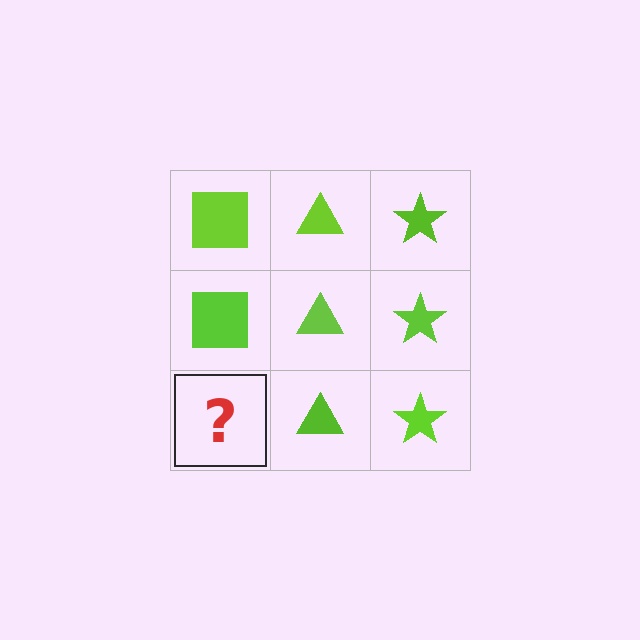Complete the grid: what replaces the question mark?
The question mark should be replaced with a lime square.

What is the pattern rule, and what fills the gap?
The rule is that each column has a consistent shape. The gap should be filled with a lime square.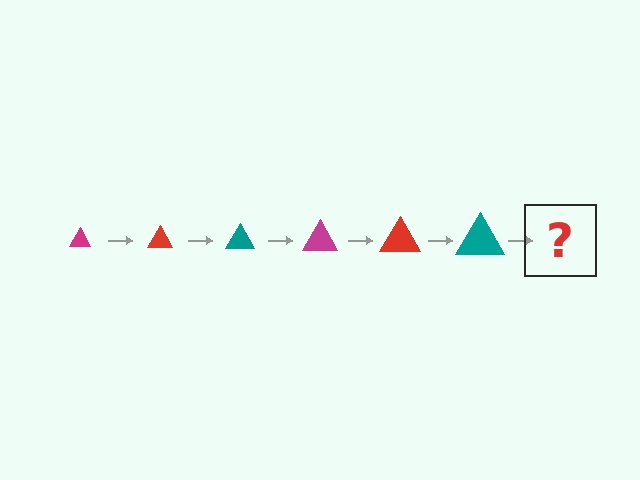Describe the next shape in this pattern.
It should be a magenta triangle, larger than the previous one.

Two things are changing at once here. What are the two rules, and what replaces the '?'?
The two rules are that the triangle grows larger each step and the color cycles through magenta, red, and teal. The '?' should be a magenta triangle, larger than the previous one.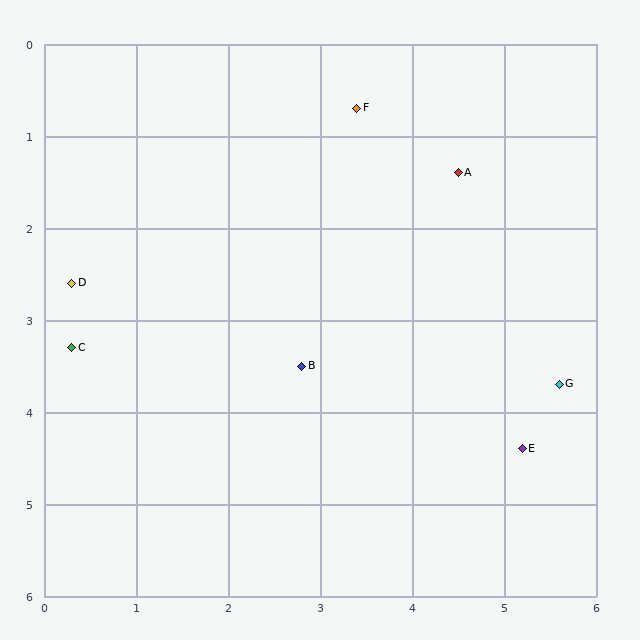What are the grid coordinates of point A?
Point A is at approximately (4.5, 1.4).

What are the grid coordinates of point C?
Point C is at approximately (0.3, 3.3).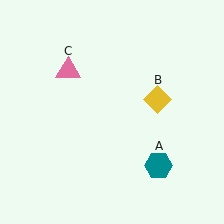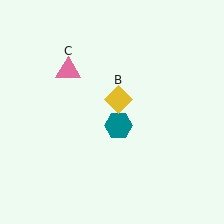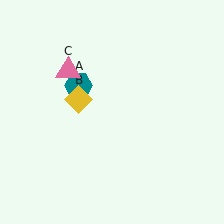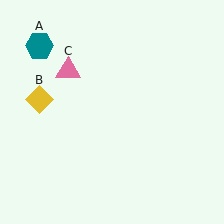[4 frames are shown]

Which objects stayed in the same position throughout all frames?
Pink triangle (object C) remained stationary.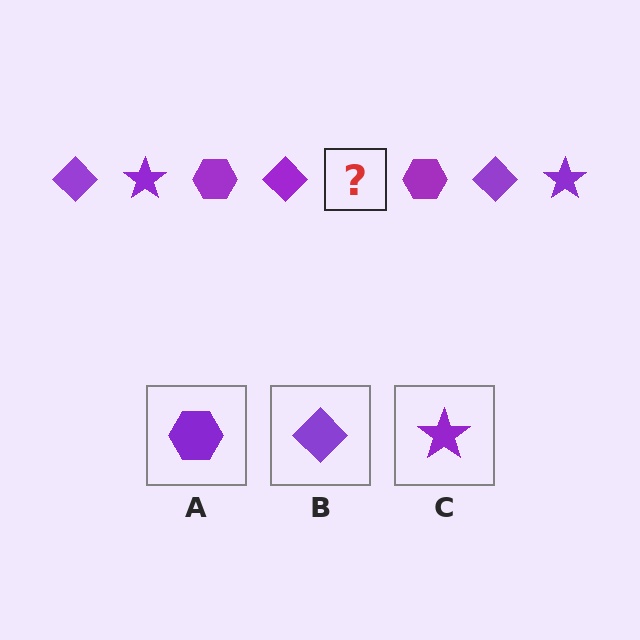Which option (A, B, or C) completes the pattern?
C.